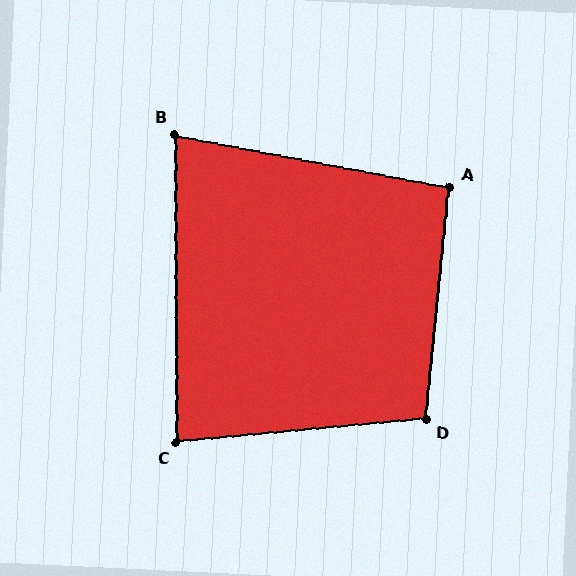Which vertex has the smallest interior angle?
B, at approximately 79 degrees.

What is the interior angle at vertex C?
Approximately 85 degrees (approximately right).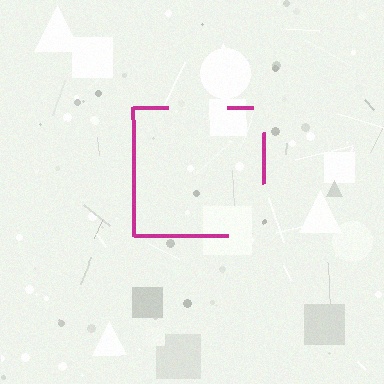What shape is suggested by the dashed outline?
The dashed outline suggests a square.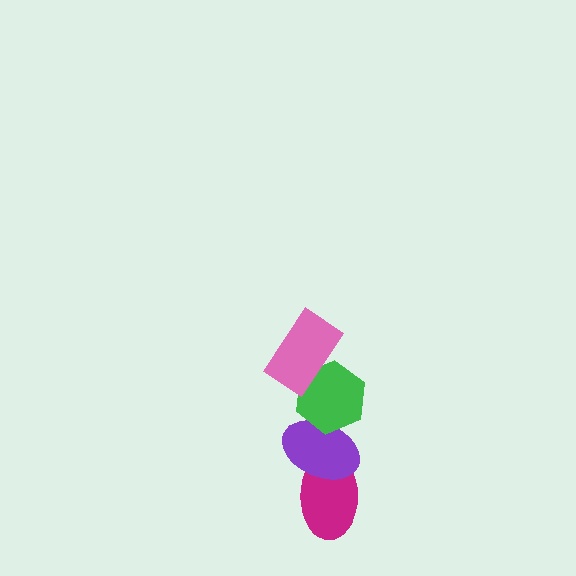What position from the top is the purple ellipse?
The purple ellipse is 3rd from the top.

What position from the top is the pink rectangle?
The pink rectangle is 1st from the top.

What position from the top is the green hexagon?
The green hexagon is 2nd from the top.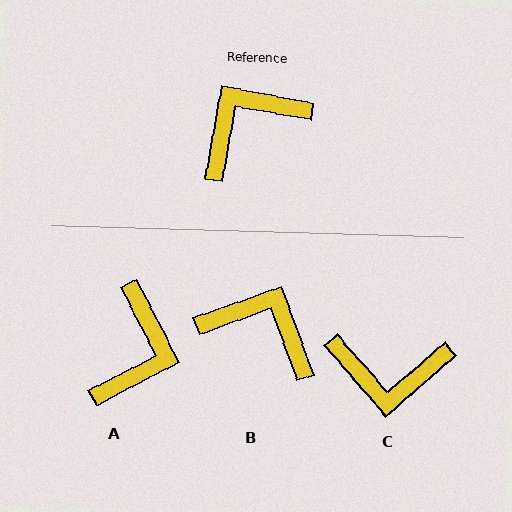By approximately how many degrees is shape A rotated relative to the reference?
Approximately 142 degrees clockwise.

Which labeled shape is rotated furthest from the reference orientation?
A, about 142 degrees away.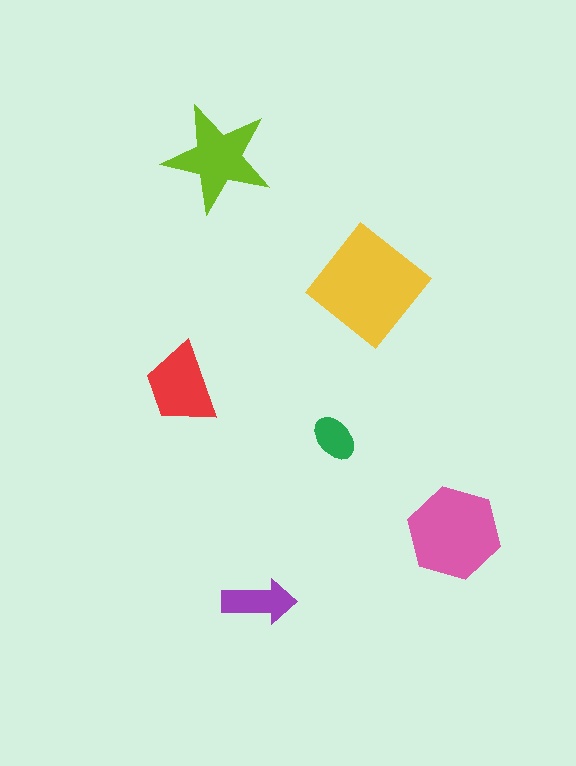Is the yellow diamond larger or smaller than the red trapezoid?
Larger.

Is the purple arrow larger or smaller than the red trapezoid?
Smaller.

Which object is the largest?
The yellow diamond.